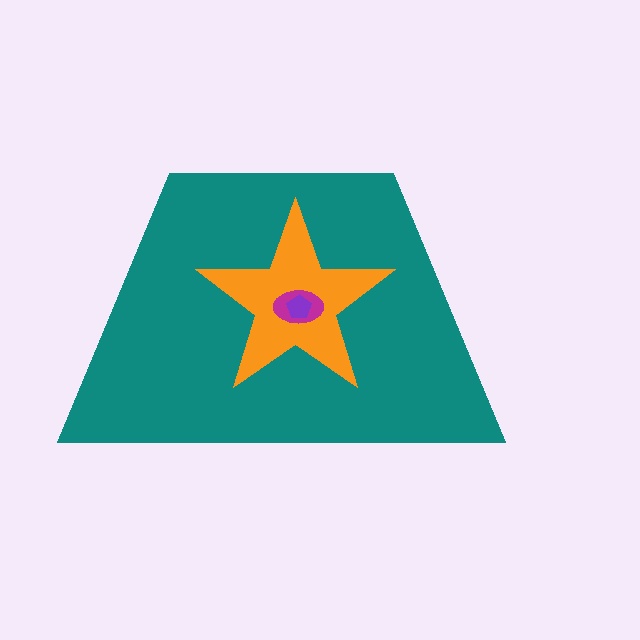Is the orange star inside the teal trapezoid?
Yes.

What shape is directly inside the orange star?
The magenta ellipse.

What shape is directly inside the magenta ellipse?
The purple pentagon.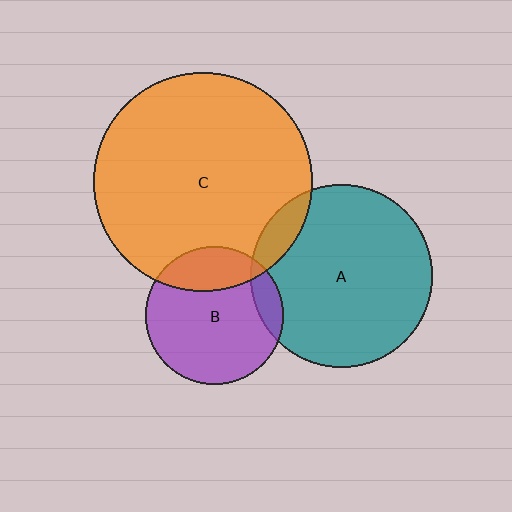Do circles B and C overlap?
Yes.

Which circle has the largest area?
Circle C (orange).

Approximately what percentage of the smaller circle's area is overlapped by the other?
Approximately 25%.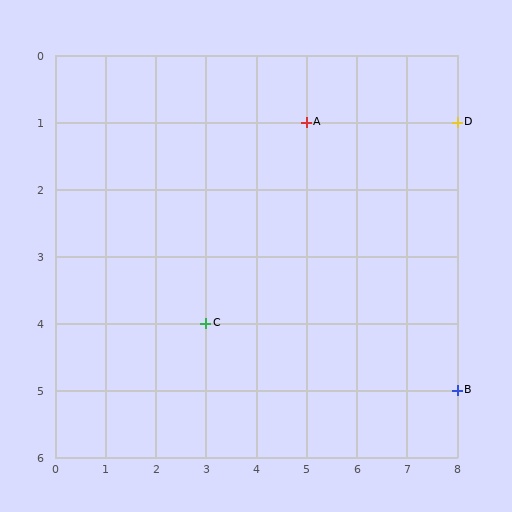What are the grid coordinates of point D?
Point D is at grid coordinates (8, 1).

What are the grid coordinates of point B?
Point B is at grid coordinates (8, 5).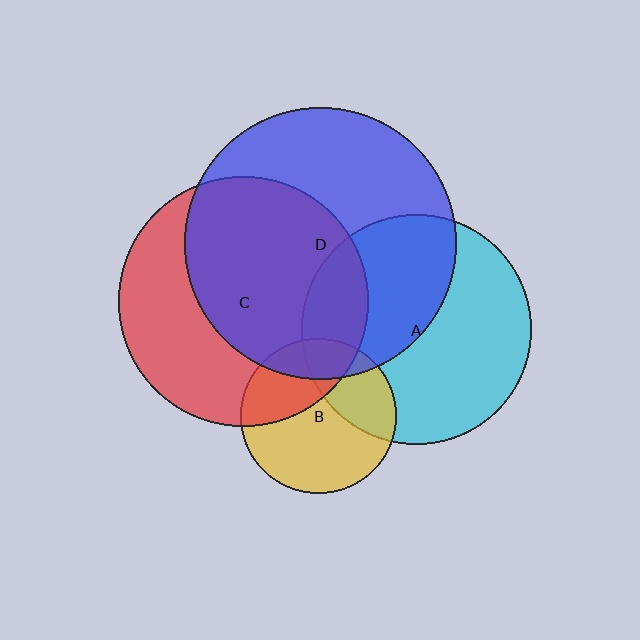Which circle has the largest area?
Circle D (blue).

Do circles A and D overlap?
Yes.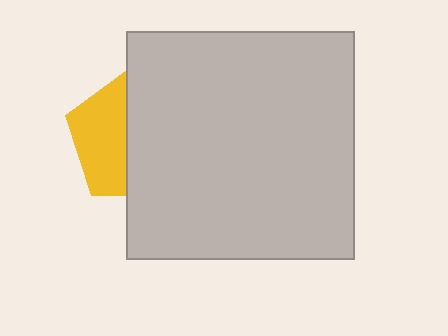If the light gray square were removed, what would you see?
You would see the complete yellow pentagon.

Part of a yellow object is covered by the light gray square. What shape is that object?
It is a pentagon.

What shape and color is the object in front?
The object in front is a light gray square.